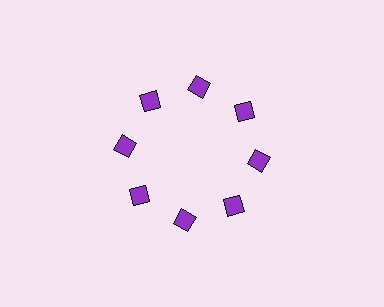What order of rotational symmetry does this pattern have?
This pattern has 8-fold rotational symmetry.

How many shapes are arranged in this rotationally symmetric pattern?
There are 8 shapes, arranged in 8 groups of 1.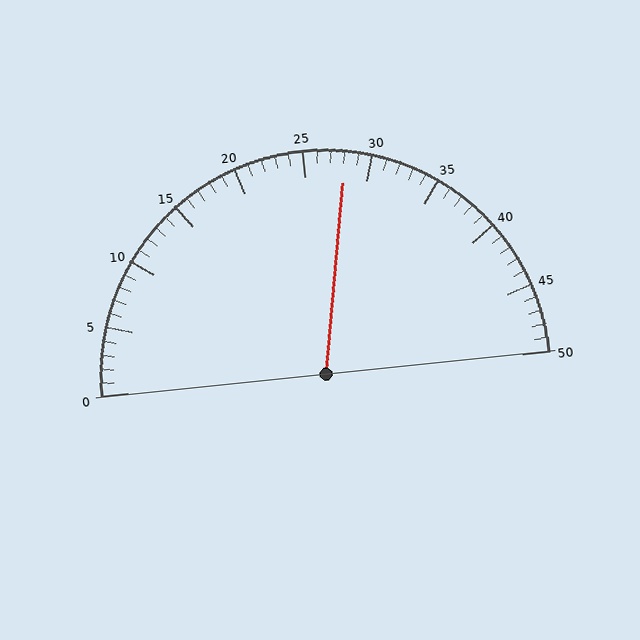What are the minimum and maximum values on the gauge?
The gauge ranges from 0 to 50.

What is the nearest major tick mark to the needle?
The nearest major tick mark is 30.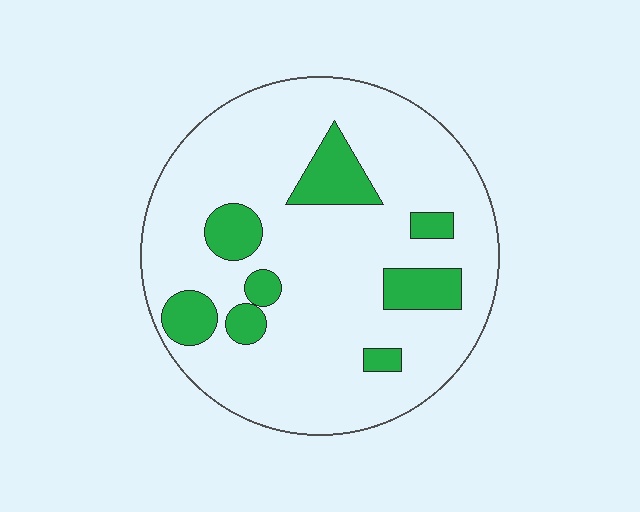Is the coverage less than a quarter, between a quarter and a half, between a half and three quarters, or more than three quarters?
Less than a quarter.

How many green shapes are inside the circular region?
8.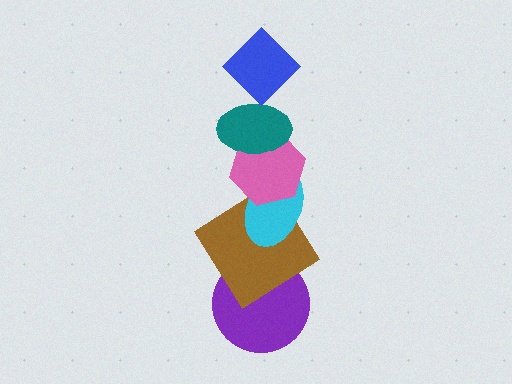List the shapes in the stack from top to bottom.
From top to bottom: the blue diamond, the teal ellipse, the pink hexagon, the cyan ellipse, the brown diamond, the purple circle.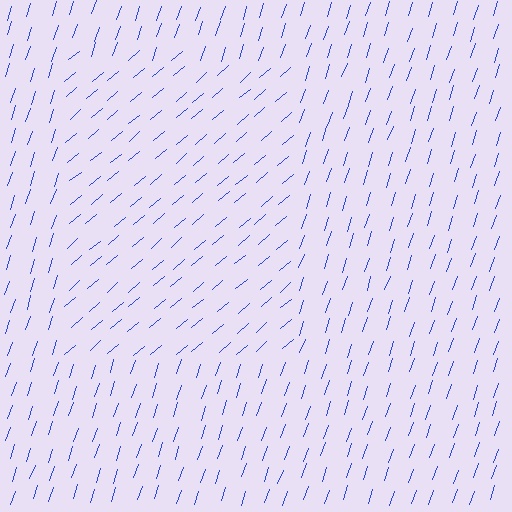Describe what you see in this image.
The image is filled with small blue line segments. A rectangle region in the image has lines oriented differently from the surrounding lines, creating a visible texture boundary.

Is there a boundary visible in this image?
Yes, there is a texture boundary formed by a change in line orientation.